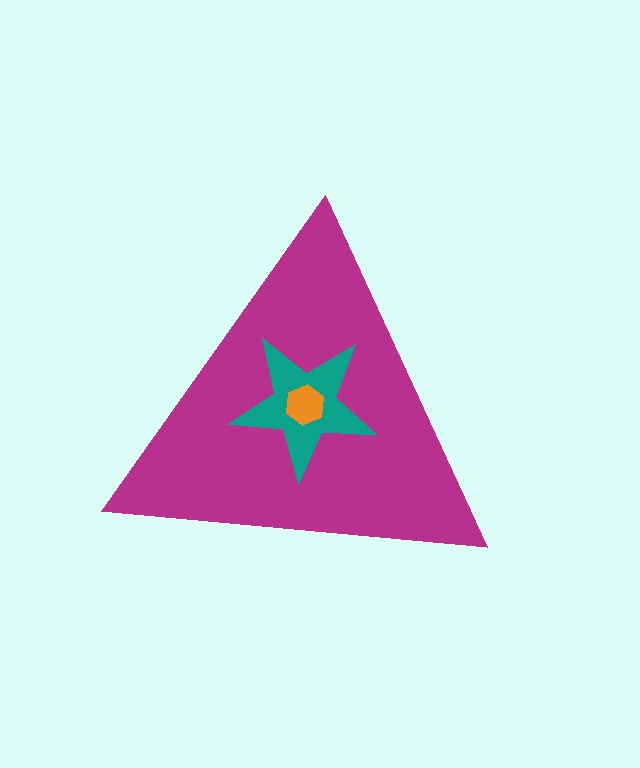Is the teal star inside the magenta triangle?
Yes.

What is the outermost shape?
The magenta triangle.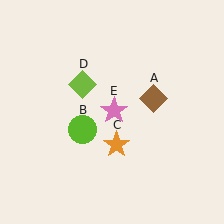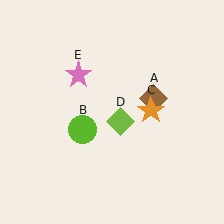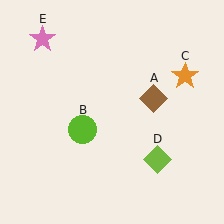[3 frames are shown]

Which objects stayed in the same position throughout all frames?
Brown diamond (object A) and lime circle (object B) remained stationary.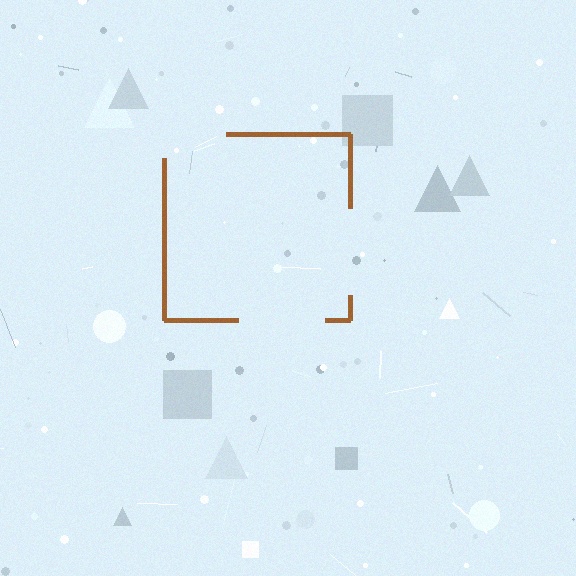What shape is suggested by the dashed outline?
The dashed outline suggests a square.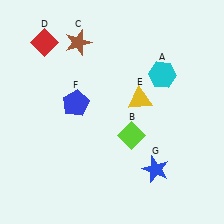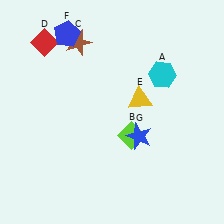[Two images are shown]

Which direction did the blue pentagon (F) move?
The blue pentagon (F) moved up.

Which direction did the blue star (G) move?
The blue star (G) moved up.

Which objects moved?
The objects that moved are: the blue pentagon (F), the blue star (G).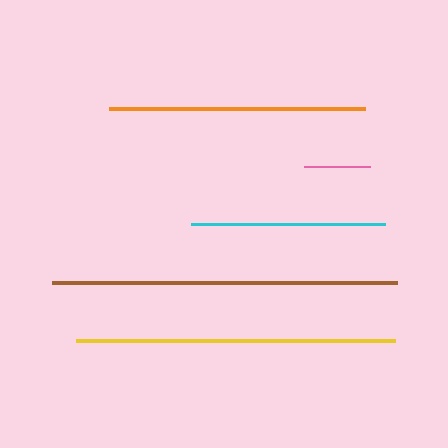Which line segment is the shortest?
The pink line is the shortest at approximately 67 pixels.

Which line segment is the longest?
The brown line is the longest at approximately 344 pixels.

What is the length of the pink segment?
The pink segment is approximately 67 pixels long.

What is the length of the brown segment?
The brown segment is approximately 344 pixels long.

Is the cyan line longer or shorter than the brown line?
The brown line is longer than the cyan line.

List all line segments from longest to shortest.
From longest to shortest: brown, yellow, orange, cyan, pink.